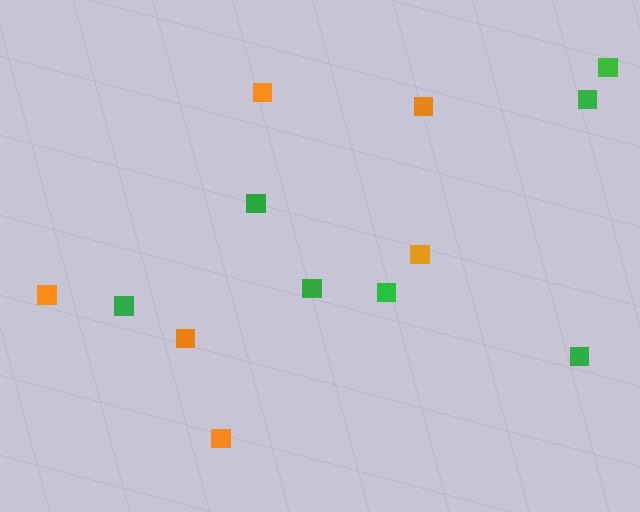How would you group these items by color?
There are 2 groups: one group of green squares (7) and one group of orange squares (6).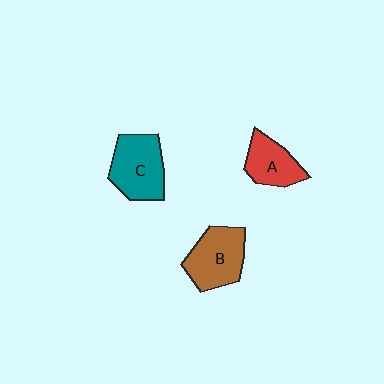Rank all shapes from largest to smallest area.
From largest to smallest: C (teal), B (brown), A (red).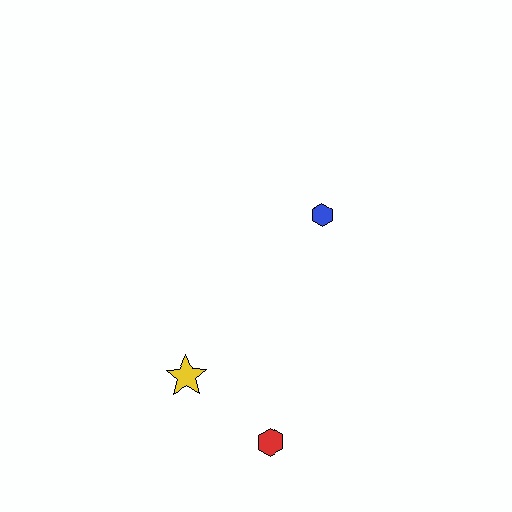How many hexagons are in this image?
There are 2 hexagons.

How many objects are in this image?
There are 3 objects.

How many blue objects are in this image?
There is 1 blue object.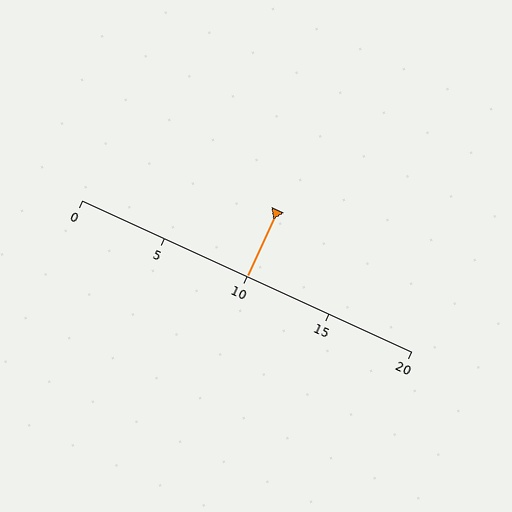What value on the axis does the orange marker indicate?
The marker indicates approximately 10.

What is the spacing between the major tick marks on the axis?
The major ticks are spaced 5 apart.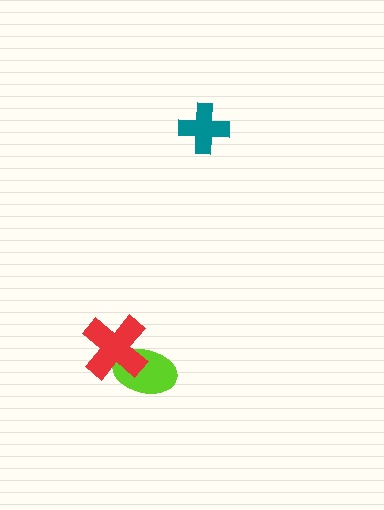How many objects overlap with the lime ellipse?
1 object overlaps with the lime ellipse.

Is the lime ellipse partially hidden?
Yes, it is partially covered by another shape.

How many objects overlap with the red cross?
1 object overlaps with the red cross.